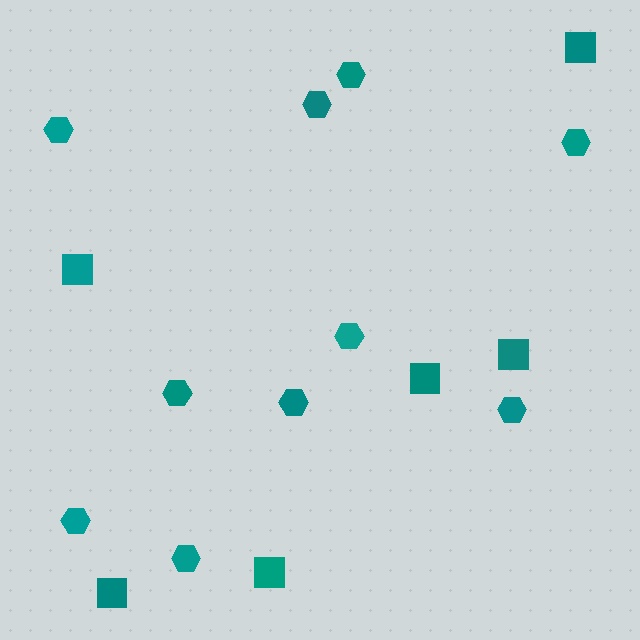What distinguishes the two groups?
There are 2 groups: one group of squares (6) and one group of hexagons (10).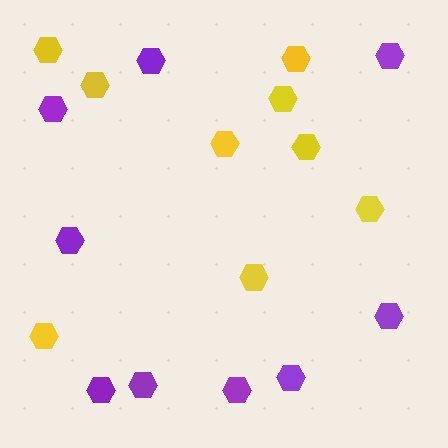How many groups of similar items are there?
There are 2 groups: one group of yellow hexagons (9) and one group of purple hexagons (9).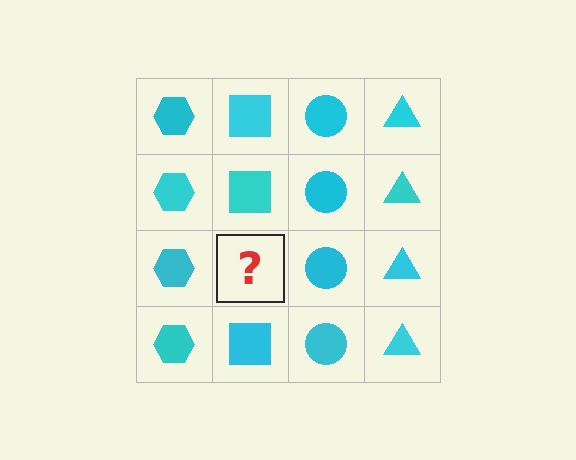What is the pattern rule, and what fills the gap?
The rule is that each column has a consistent shape. The gap should be filled with a cyan square.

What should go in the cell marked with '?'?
The missing cell should contain a cyan square.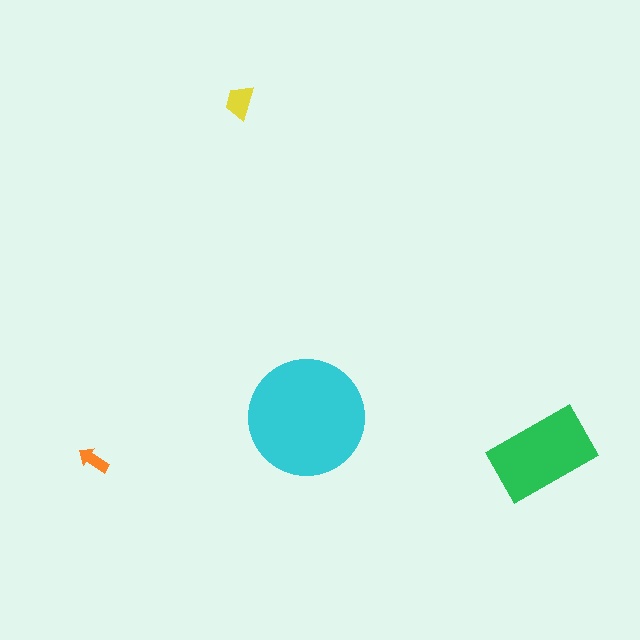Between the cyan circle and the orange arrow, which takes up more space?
The cyan circle.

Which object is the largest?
The cyan circle.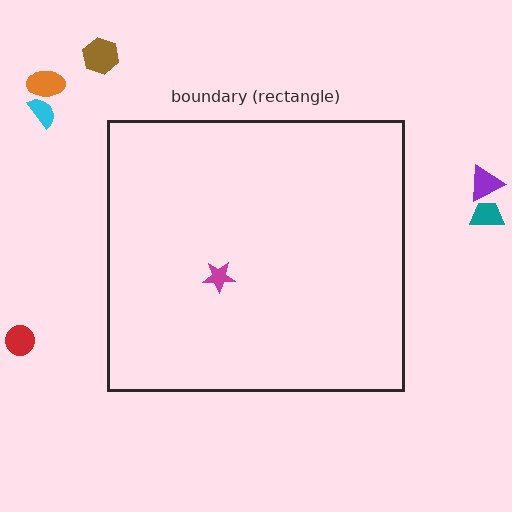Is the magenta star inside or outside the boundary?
Inside.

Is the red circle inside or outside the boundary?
Outside.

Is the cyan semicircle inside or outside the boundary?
Outside.